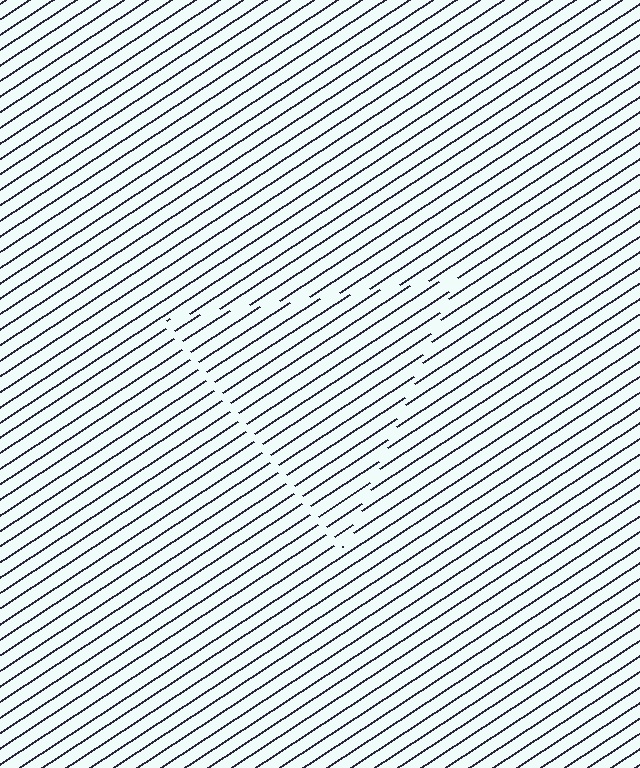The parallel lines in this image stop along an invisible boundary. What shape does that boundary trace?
An illusory triangle. The interior of the shape contains the same grating, shifted by half a period — the contour is defined by the phase discontinuity where line-ends from the inner and outer gratings abut.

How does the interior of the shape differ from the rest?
The interior of the shape contains the same grating, shifted by half a period — the contour is defined by the phase discontinuity where line-ends from the inner and outer gratings abut.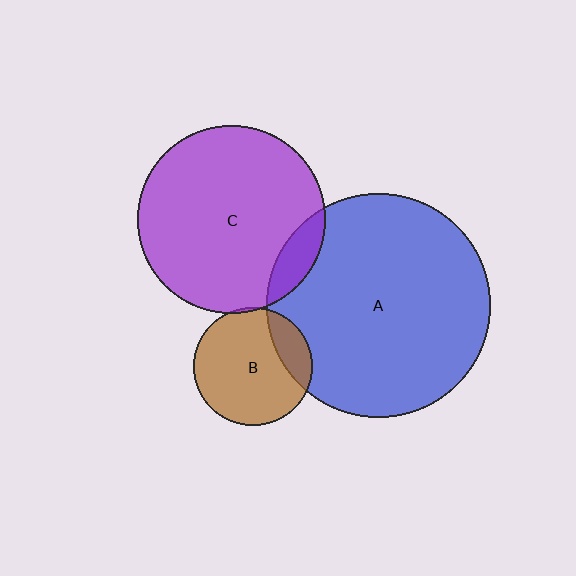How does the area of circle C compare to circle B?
Approximately 2.5 times.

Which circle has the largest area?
Circle A (blue).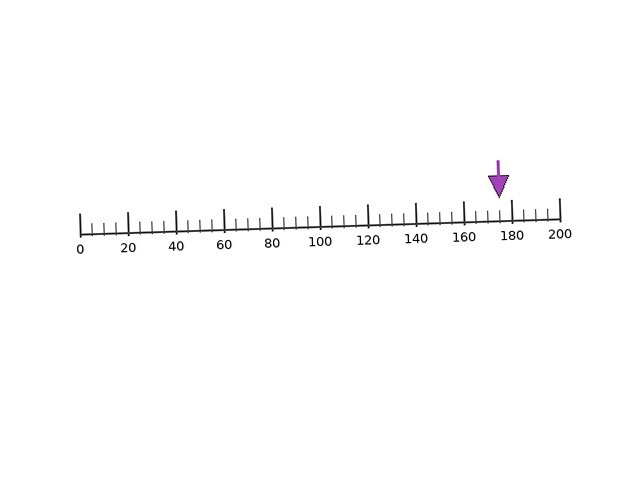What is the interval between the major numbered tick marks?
The major tick marks are spaced 20 units apart.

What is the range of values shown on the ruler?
The ruler shows values from 0 to 200.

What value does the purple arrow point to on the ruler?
The purple arrow points to approximately 175.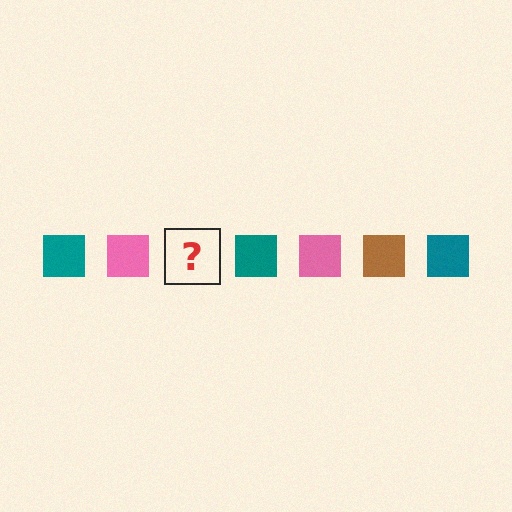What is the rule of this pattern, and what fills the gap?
The rule is that the pattern cycles through teal, pink, brown squares. The gap should be filled with a brown square.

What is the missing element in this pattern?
The missing element is a brown square.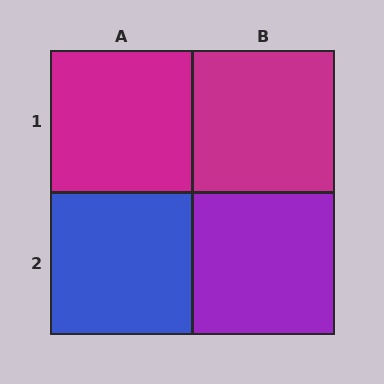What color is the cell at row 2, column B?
Purple.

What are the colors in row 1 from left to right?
Magenta, magenta.